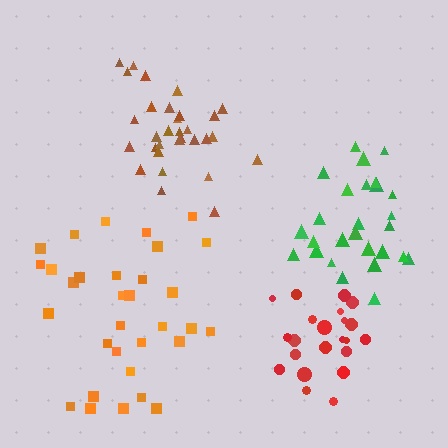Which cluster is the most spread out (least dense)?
Orange.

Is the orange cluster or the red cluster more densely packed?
Red.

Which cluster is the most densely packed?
Brown.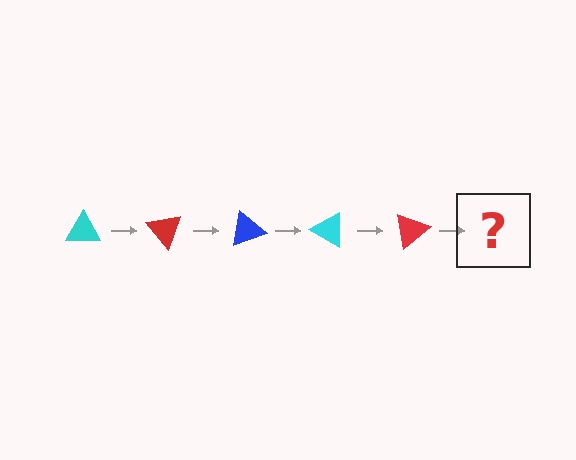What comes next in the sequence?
The next element should be a blue triangle, rotated 250 degrees from the start.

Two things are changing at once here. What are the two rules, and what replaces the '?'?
The two rules are that it rotates 50 degrees each step and the color cycles through cyan, red, and blue. The '?' should be a blue triangle, rotated 250 degrees from the start.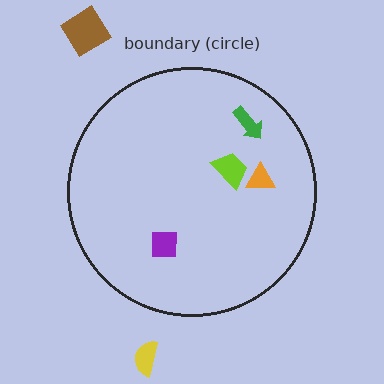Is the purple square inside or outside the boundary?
Inside.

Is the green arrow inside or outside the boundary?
Inside.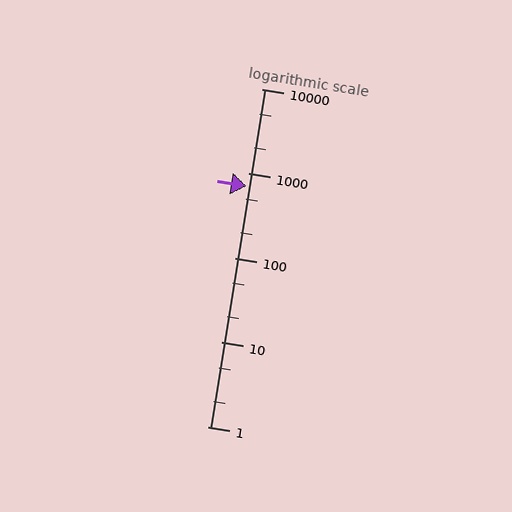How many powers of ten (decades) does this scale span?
The scale spans 4 decades, from 1 to 10000.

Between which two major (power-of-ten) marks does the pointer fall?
The pointer is between 100 and 1000.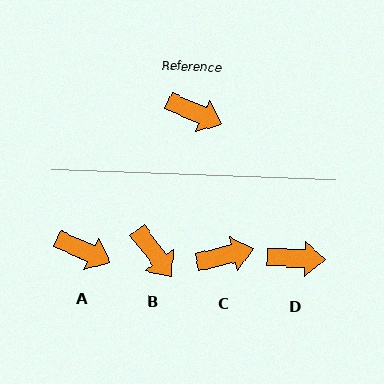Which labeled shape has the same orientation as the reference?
A.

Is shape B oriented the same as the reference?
No, it is off by about 28 degrees.